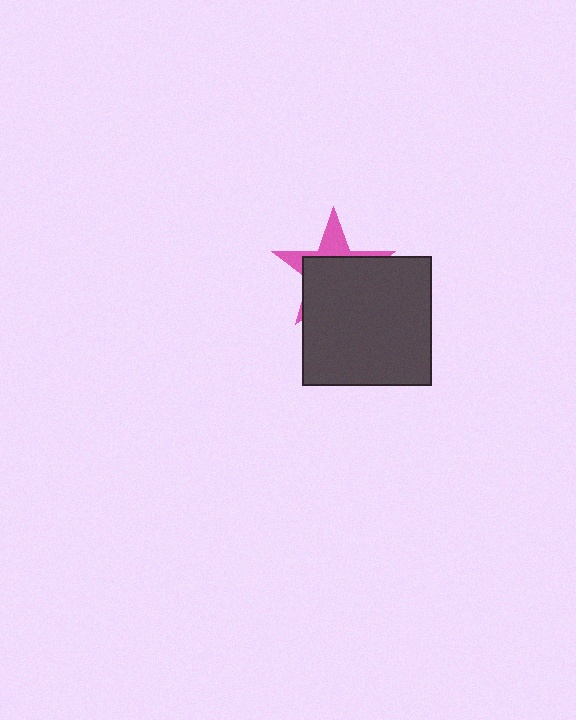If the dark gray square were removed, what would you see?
You would see the complete pink star.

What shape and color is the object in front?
The object in front is a dark gray square.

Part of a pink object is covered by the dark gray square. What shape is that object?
It is a star.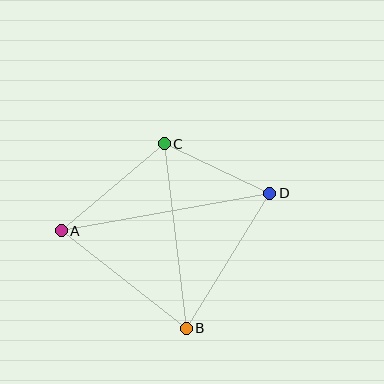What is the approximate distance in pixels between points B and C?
The distance between B and C is approximately 186 pixels.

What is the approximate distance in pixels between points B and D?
The distance between B and D is approximately 159 pixels.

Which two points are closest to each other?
Points C and D are closest to each other.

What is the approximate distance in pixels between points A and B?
The distance between A and B is approximately 158 pixels.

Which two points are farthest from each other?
Points A and D are farthest from each other.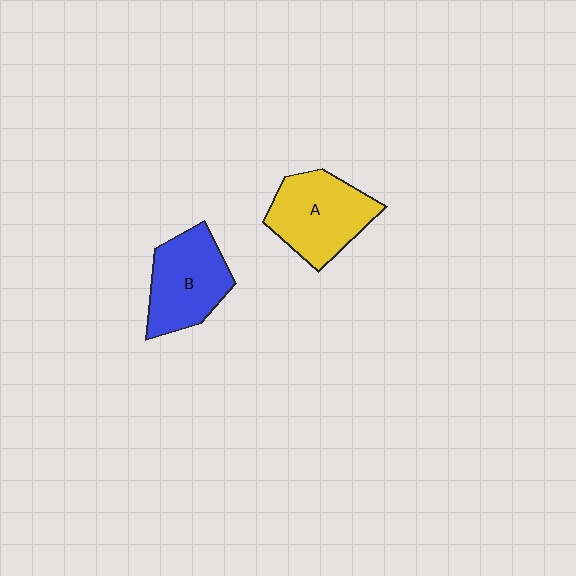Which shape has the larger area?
Shape A (yellow).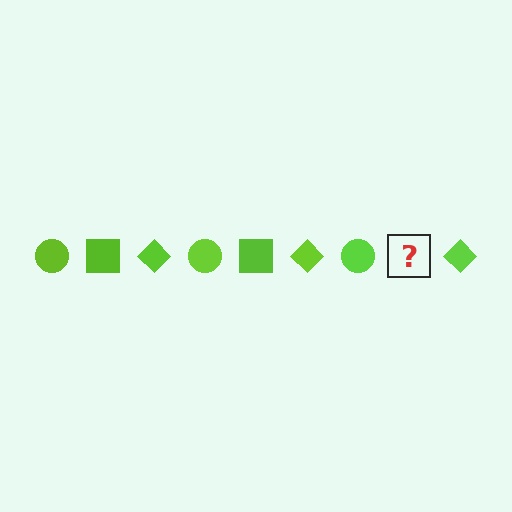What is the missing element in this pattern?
The missing element is a lime square.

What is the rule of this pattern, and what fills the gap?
The rule is that the pattern cycles through circle, square, diamond shapes in lime. The gap should be filled with a lime square.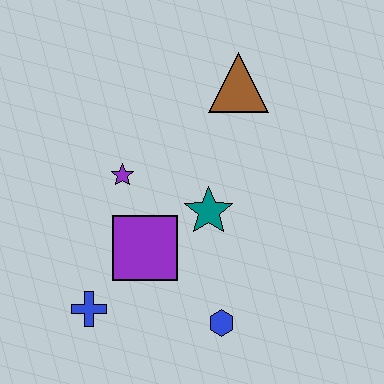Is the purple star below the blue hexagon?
No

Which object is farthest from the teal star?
The blue cross is farthest from the teal star.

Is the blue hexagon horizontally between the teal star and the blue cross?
No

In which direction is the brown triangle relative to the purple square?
The brown triangle is above the purple square.